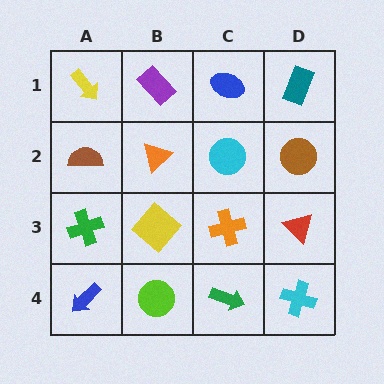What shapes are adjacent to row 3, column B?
An orange triangle (row 2, column B), a lime circle (row 4, column B), a green cross (row 3, column A), an orange cross (row 3, column C).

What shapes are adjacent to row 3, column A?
A brown semicircle (row 2, column A), a blue arrow (row 4, column A), a yellow diamond (row 3, column B).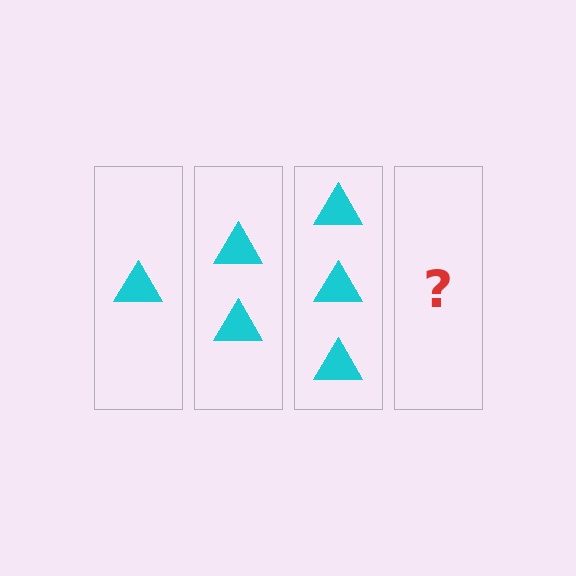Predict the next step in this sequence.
The next step is 4 triangles.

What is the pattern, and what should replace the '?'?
The pattern is that each step adds one more triangle. The '?' should be 4 triangles.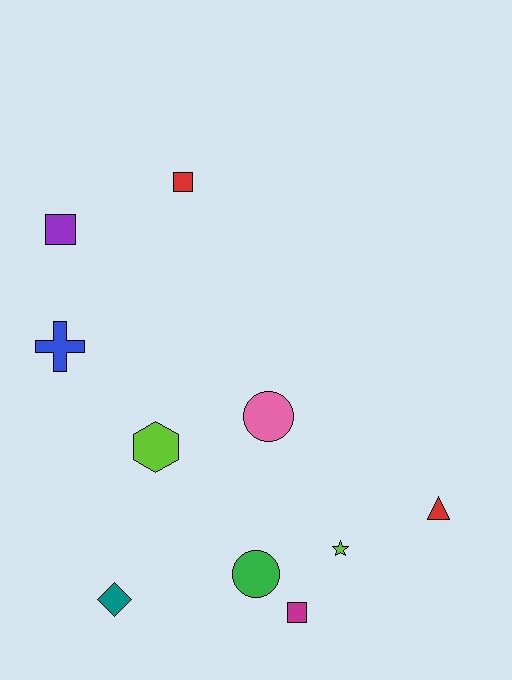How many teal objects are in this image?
There is 1 teal object.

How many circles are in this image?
There are 2 circles.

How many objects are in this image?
There are 10 objects.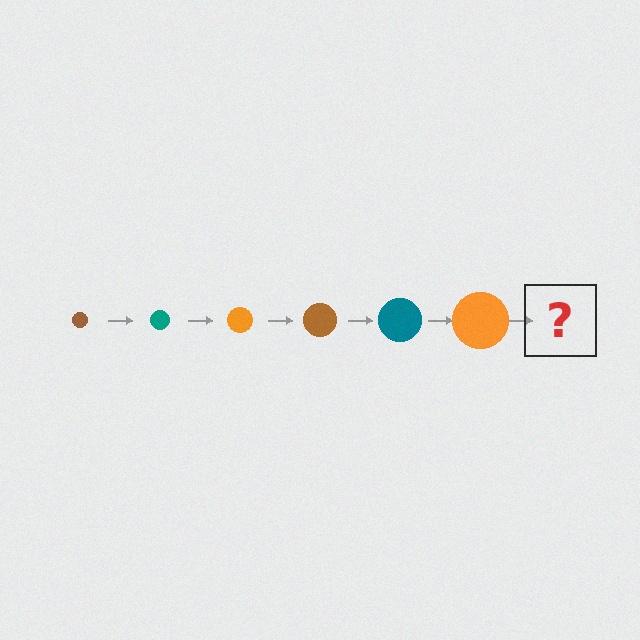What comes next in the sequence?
The next element should be a brown circle, larger than the previous one.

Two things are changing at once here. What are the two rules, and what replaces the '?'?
The two rules are that the circle grows larger each step and the color cycles through brown, teal, and orange. The '?' should be a brown circle, larger than the previous one.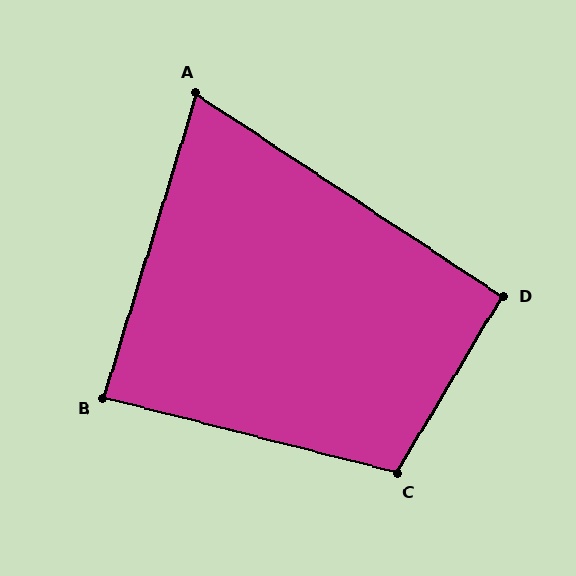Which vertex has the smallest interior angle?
A, at approximately 74 degrees.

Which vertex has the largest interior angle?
C, at approximately 106 degrees.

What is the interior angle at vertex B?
Approximately 87 degrees (approximately right).